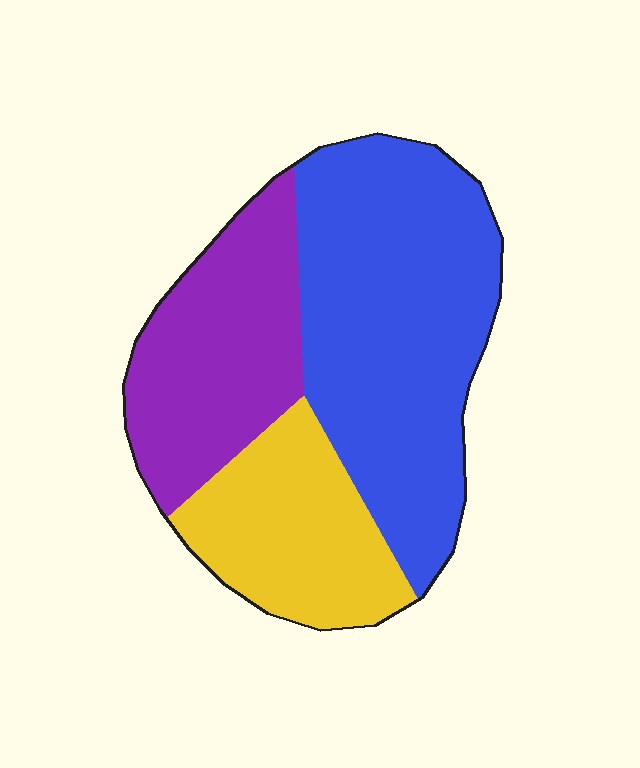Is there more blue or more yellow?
Blue.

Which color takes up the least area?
Yellow, at roughly 25%.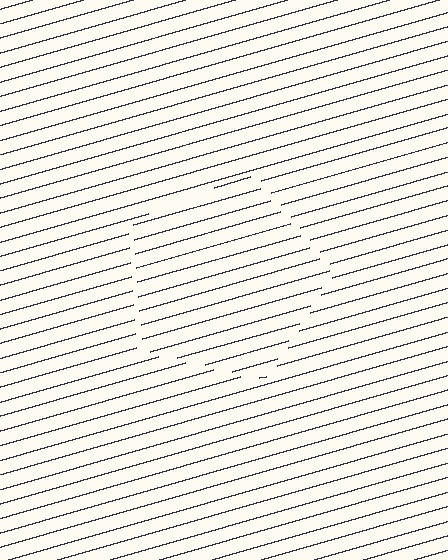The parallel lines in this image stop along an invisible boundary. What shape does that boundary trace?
An illusory pentagon. The interior of the shape contains the same grating, shifted by half a period — the contour is defined by the phase discontinuity where line-ends from the inner and outer gratings abut.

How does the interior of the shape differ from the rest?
The interior of the shape contains the same grating, shifted by half a period — the contour is defined by the phase discontinuity where line-ends from the inner and outer gratings abut.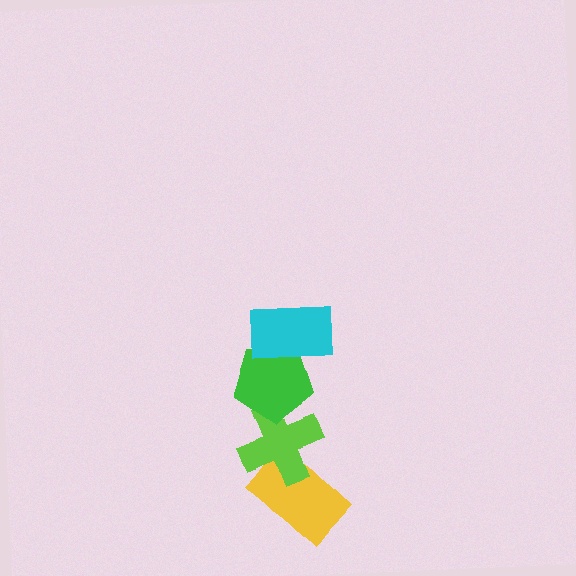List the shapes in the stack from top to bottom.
From top to bottom: the cyan rectangle, the green pentagon, the lime cross, the yellow rectangle.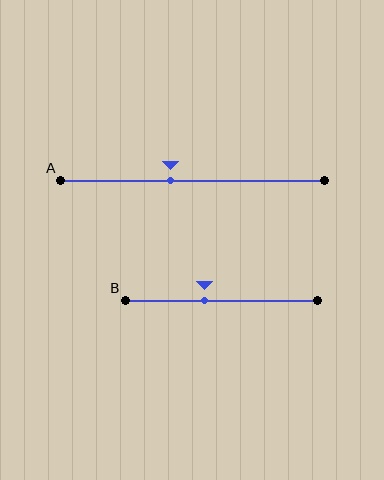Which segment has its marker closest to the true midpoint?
Segment A has its marker closest to the true midpoint.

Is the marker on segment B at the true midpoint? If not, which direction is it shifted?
No, the marker on segment B is shifted to the left by about 9% of the segment length.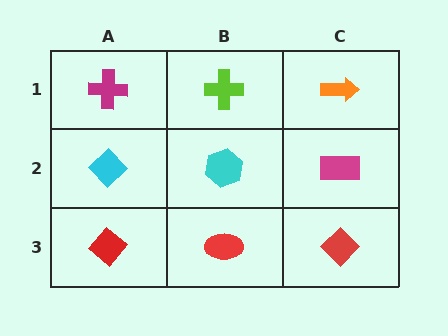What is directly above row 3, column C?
A magenta rectangle.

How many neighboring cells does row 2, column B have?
4.